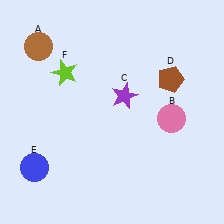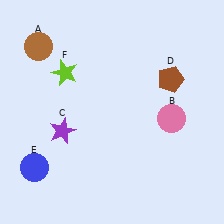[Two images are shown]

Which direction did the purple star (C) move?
The purple star (C) moved left.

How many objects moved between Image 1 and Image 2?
1 object moved between the two images.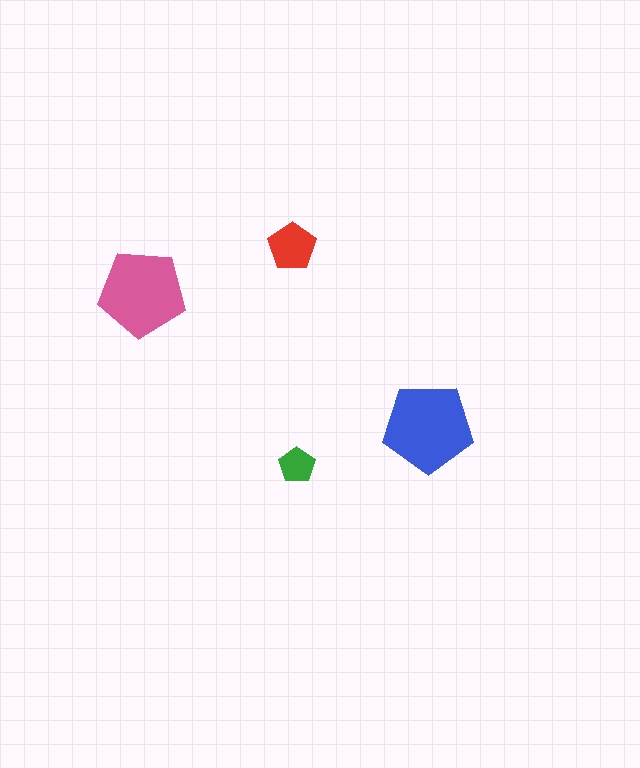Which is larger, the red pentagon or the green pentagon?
The red one.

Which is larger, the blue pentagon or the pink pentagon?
The blue one.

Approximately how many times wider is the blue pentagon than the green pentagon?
About 2.5 times wider.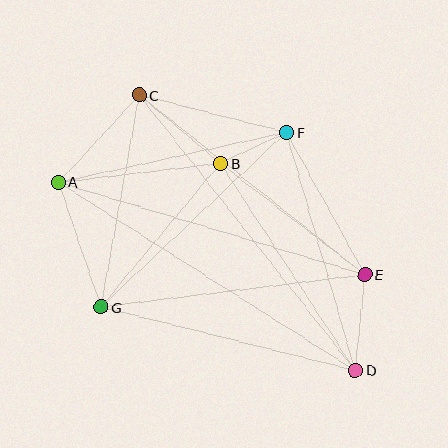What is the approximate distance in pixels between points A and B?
The distance between A and B is approximately 163 pixels.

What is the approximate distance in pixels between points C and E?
The distance between C and E is approximately 288 pixels.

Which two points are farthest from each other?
Points A and D are farthest from each other.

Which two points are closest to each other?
Points B and F are closest to each other.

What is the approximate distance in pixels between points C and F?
The distance between C and F is approximately 152 pixels.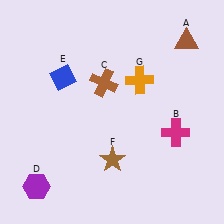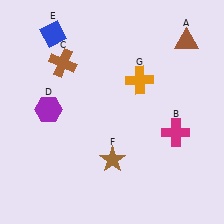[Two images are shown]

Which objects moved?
The objects that moved are: the brown cross (C), the purple hexagon (D), the blue diamond (E).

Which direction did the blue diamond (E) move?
The blue diamond (E) moved up.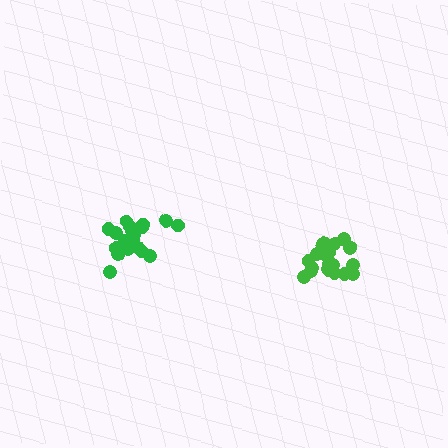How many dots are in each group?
Group 1: 20 dots, Group 2: 20 dots (40 total).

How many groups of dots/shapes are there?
There are 2 groups.